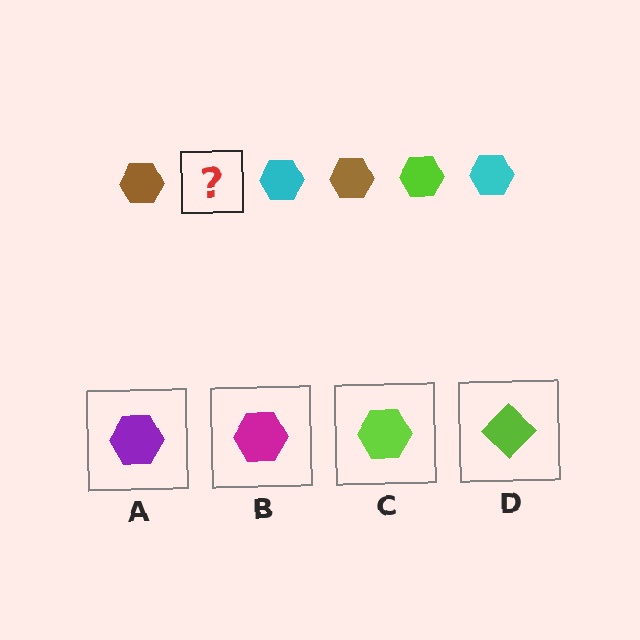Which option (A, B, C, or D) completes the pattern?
C.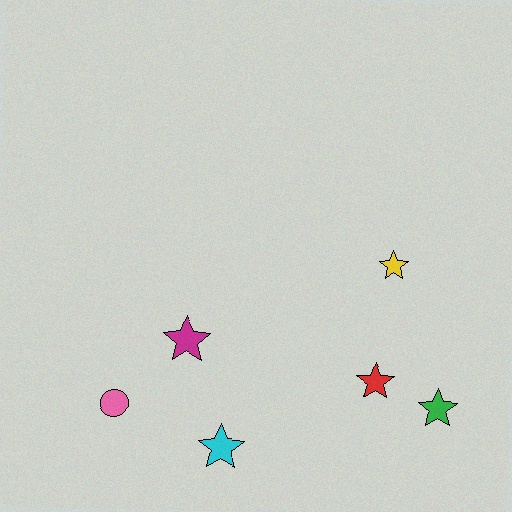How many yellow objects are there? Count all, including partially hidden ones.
There is 1 yellow object.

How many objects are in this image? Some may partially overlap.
There are 6 objects.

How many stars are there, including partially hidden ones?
There are 5 stars.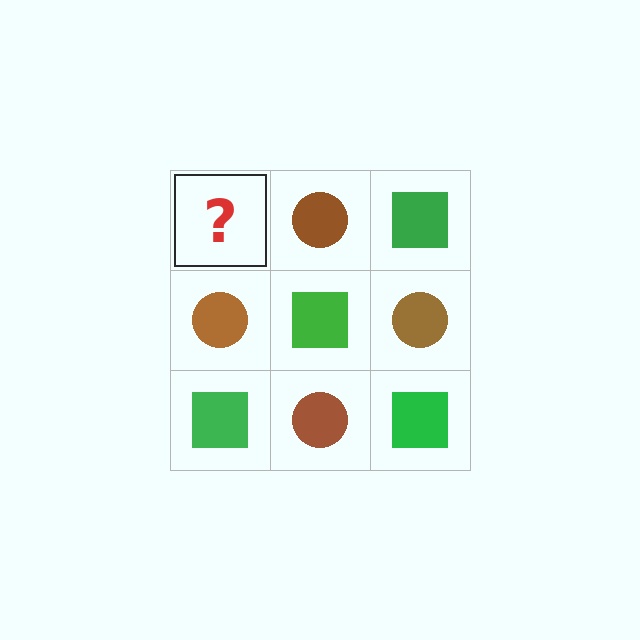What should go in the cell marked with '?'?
The missing cell should contain a green square.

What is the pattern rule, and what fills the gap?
The rule is that it alternates green square and brown circle in a checkerboard pattern. The gap should be filled with a green square.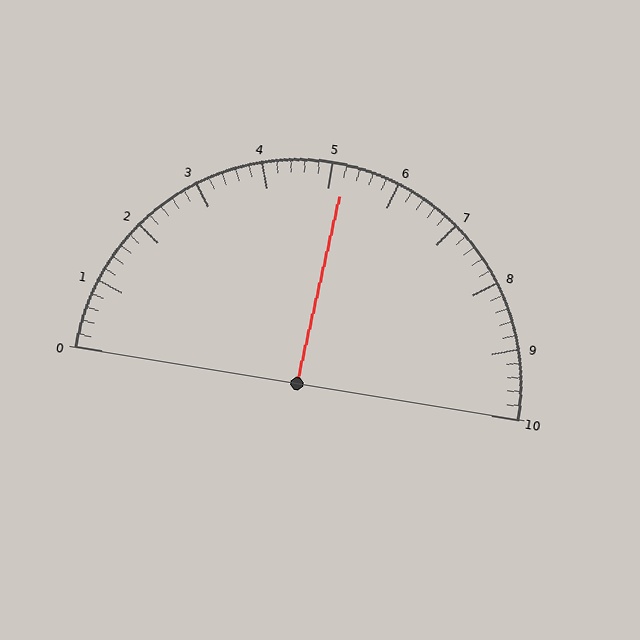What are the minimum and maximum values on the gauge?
The gauge ranges from 0 to 10.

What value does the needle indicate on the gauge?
The needle indicates approximately 5.2.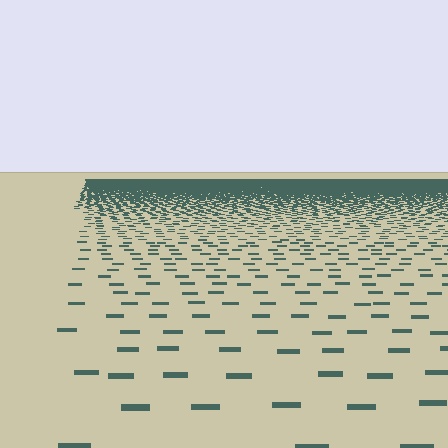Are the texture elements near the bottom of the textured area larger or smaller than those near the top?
Larger. Near the bottom, elements are closer to the viewer and appear at a bigger on-screen size.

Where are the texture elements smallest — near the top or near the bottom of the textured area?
Near the top.